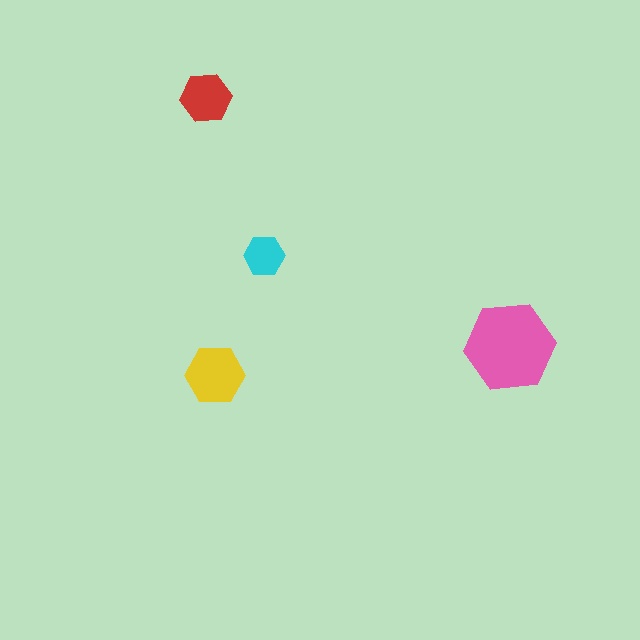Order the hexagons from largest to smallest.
the pink one, the yellow one, the red one, the cyan one.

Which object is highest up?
The red hexagon is topmost.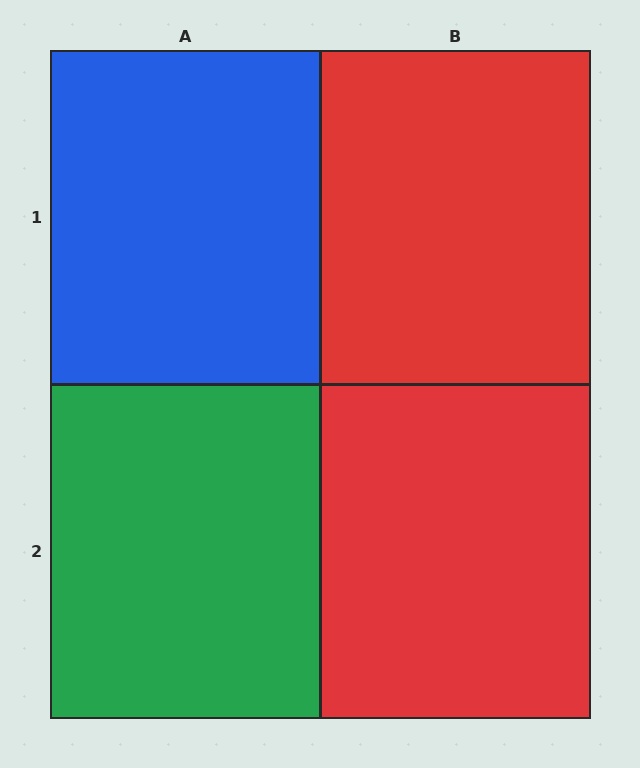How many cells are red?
2 cells are red.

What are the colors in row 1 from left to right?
Blue, red.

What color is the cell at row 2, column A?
Green.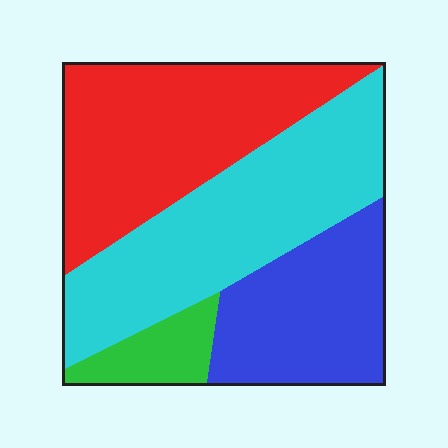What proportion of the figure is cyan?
Cyan covers 36% of the figure.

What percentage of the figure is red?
Red covers around 35% of the figure.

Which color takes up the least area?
Green, at roughly 10%.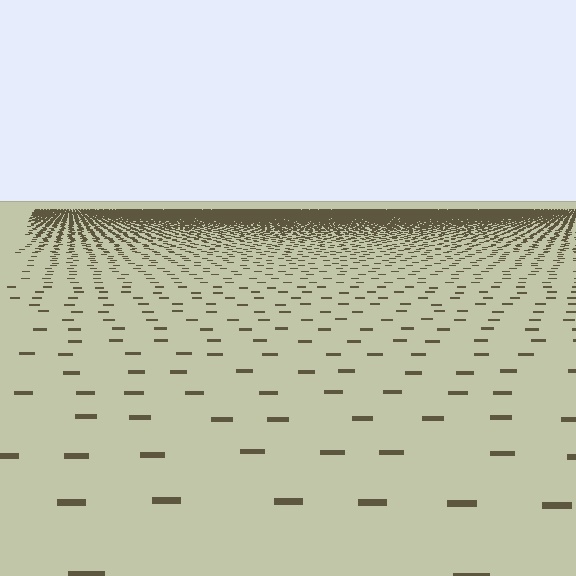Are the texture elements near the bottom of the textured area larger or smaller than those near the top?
Larger. Near the bottom, elements are closer to the viewer and appear at a bigger on-screen size.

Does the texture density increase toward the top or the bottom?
Density increases toward the top.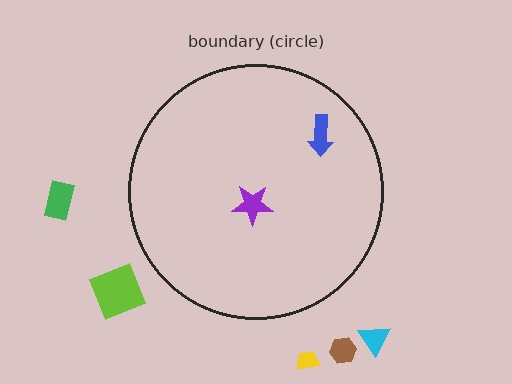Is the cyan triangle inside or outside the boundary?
Outside.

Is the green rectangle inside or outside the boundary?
Outside.